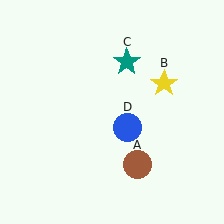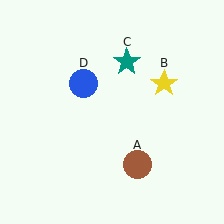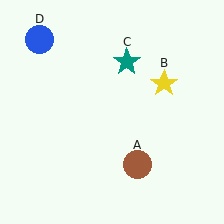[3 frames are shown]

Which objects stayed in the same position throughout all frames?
Brown circle (object A) and yellow star (object B) and teal star (object C) remained stationary.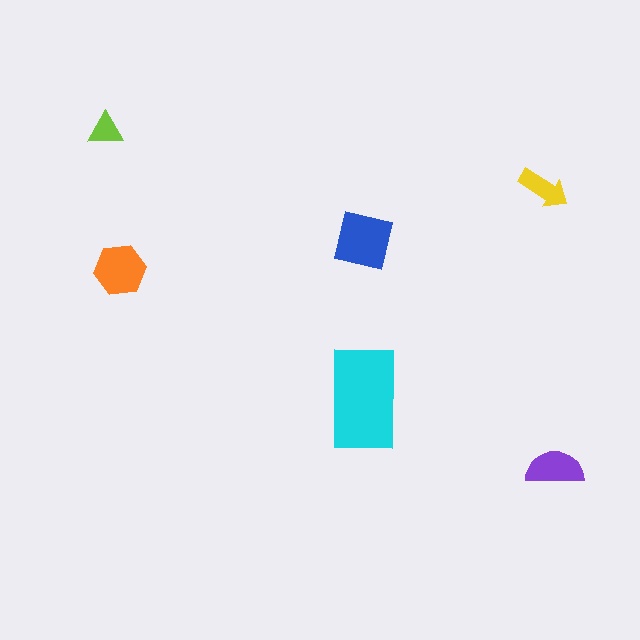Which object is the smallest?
The lime triangle.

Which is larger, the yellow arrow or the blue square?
The blue square.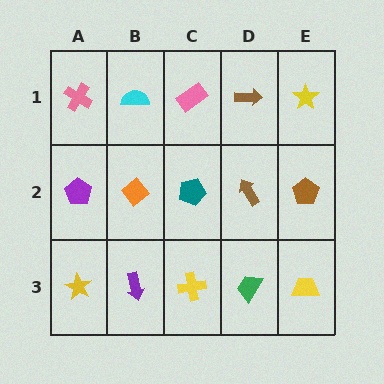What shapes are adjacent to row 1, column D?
A brown arrow (row 2, column D), a pink rectangle (row 1, column C), a yellow star (row 1, column E).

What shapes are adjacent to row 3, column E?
A brown pentagon (row 2, column E), a green trapezoid (row 3, column D).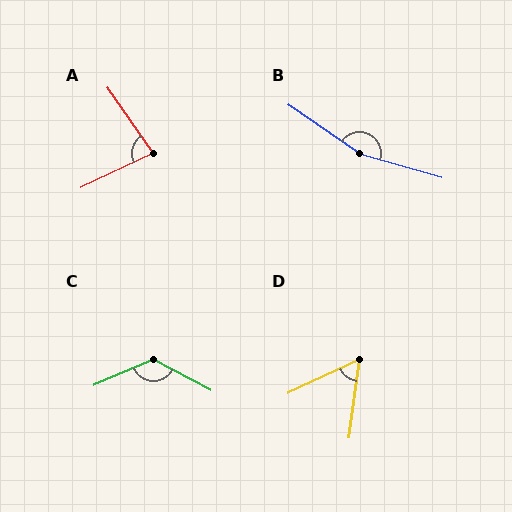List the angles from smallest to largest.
D (58°), A (81°), C (129°), B (161°).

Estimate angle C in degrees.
Approximately 129 degrees.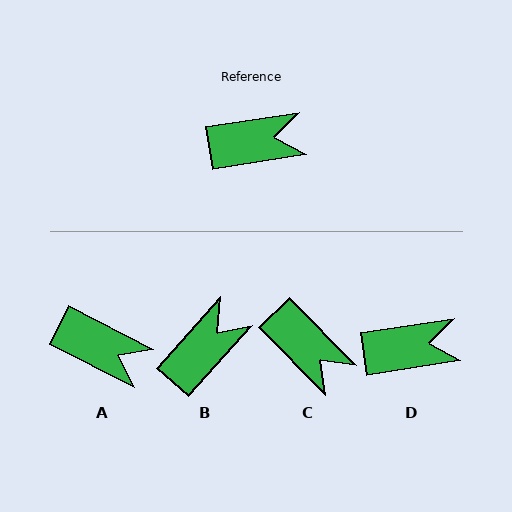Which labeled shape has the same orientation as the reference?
D.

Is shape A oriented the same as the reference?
No, it is off by about 36 degrees.